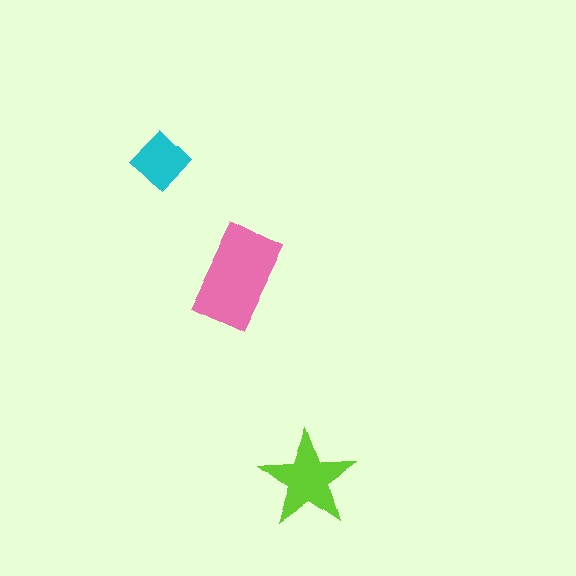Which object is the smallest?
The cyan diamond.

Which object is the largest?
The pink rectangle.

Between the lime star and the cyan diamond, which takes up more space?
The lime star.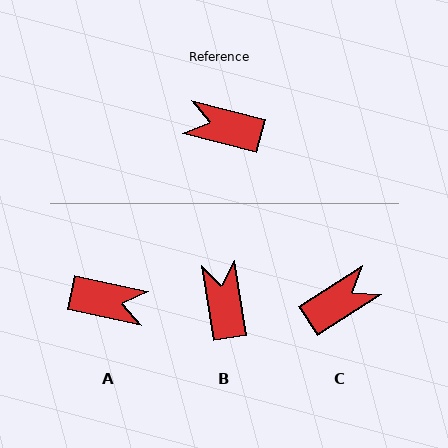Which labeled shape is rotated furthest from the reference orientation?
A, about 177 degrees away.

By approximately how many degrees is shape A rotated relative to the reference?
Approximately 177 degrees clockwise.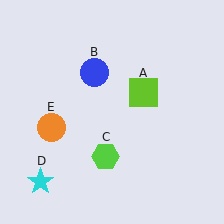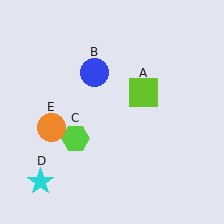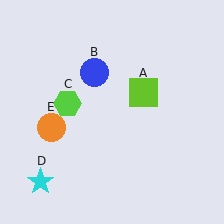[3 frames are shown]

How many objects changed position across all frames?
1 object changed position: lime hexagon (object C).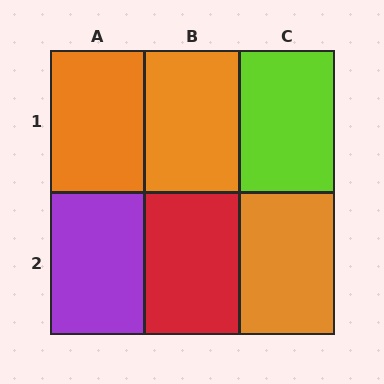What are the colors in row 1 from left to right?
Orange, orange, lime.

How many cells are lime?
1 cell is lime.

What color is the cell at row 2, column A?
Purple.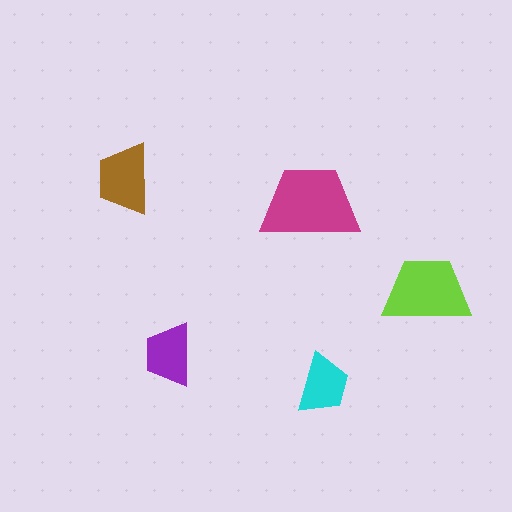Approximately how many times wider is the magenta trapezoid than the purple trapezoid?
About 1.5 times wider.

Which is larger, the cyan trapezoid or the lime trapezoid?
The lime one.